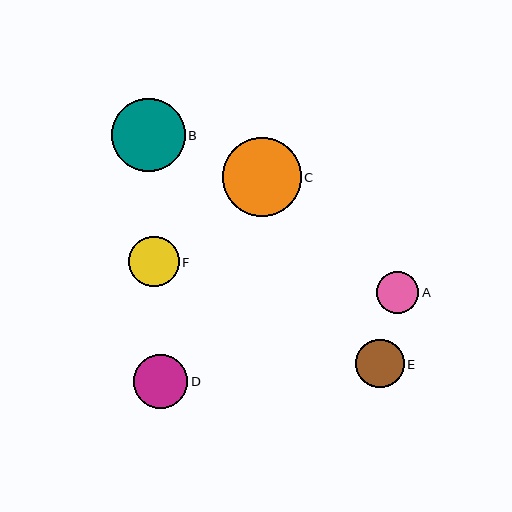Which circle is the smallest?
Circle A is the smallest with a size of approximately 42 pixels.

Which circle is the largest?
Circle C is the largest with a size of approximately 78 pixels.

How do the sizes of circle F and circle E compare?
Circle F and circle E are approximately the same size.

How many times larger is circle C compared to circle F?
Circle C is approximately 1.6 times the size of circle F.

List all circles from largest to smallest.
From largest to smallest: C, B, D, F, E, A.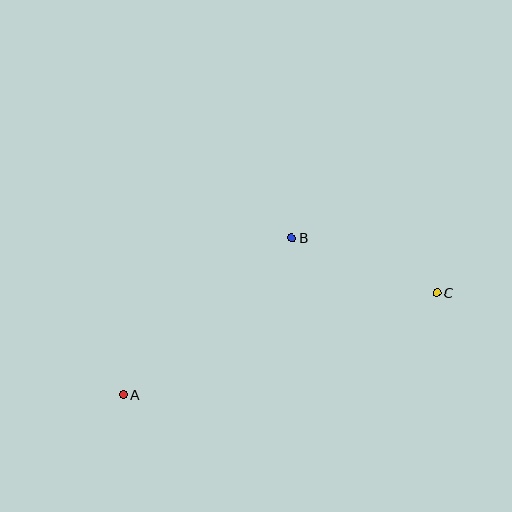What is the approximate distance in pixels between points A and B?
The distance between A and B is approximately 231 pixels.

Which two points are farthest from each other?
Points A and C are farthest from each other.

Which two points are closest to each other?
Points B and C are closest to each other.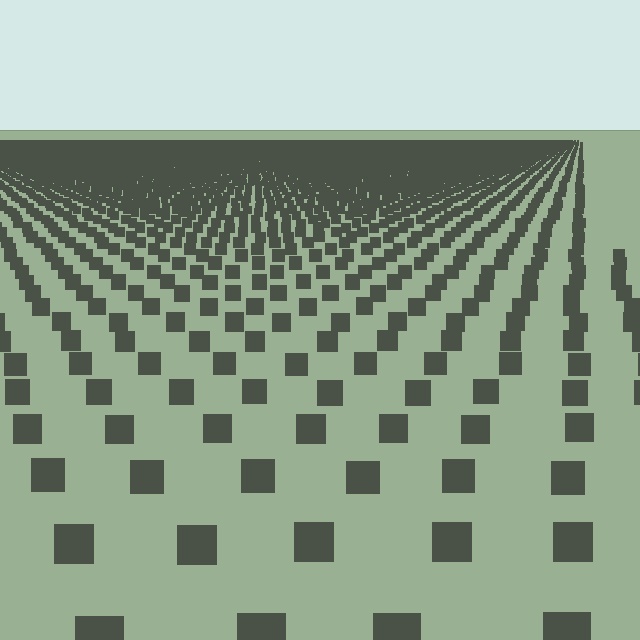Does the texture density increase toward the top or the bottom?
Density increases toward the top.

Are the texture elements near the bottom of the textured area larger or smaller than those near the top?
Larger. Near the bottom, elements are closer to the viewer and appear at a bigger on-screen size.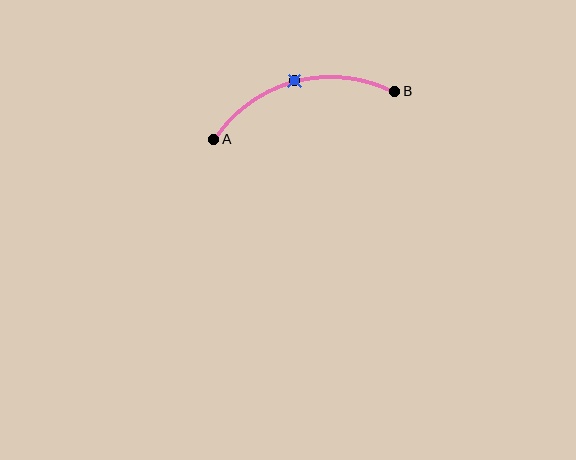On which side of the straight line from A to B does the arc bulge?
The arc bulges above the straight line connecting A and B.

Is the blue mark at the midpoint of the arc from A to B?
Yes. The blue mark lies on the arc at equal arc-length from both A and B — it is the arc midpoint.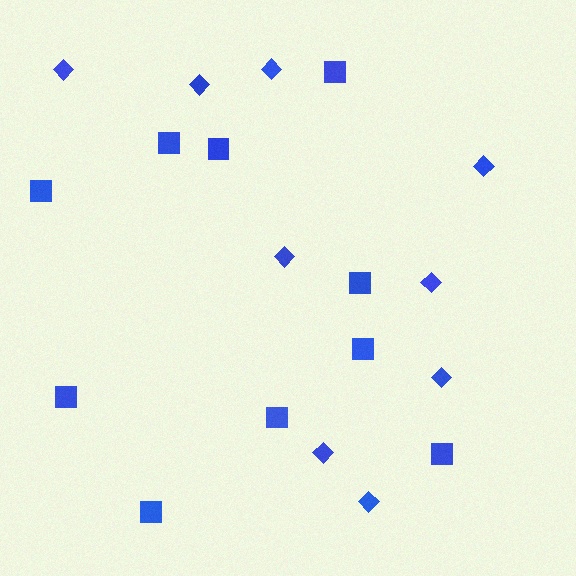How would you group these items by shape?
There are 2 groups: one group of squares (10) and one group of diamonds (9).